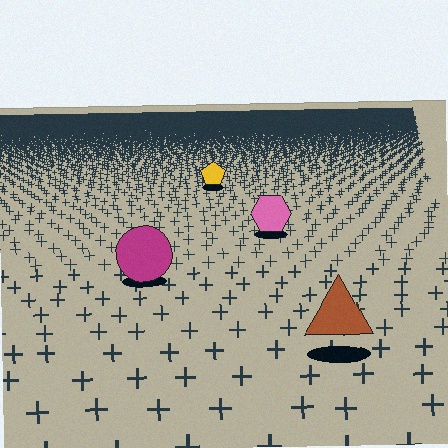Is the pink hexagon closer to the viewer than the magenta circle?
No. The magenta circle is closer — you can tell from the texture gradient: the ground texture is coarser near it.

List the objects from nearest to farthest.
From nearest to farthest: the brown triangle, the magenta circle, the pink hexagon, the yellow pentagon.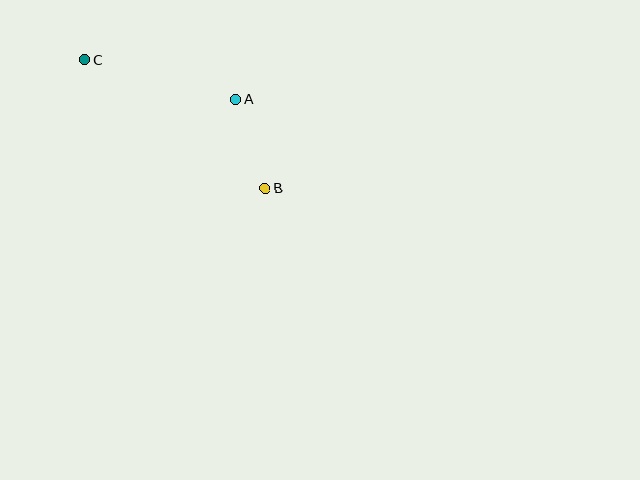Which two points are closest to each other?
Points A and B are closest to each other.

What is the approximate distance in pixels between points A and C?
The distance between A and C is approximately 155 pixels.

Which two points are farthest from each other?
Points B and C are farthest from each other.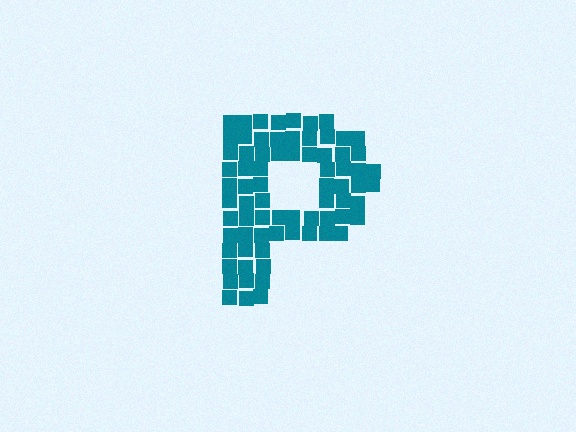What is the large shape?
The large shape is the letter P.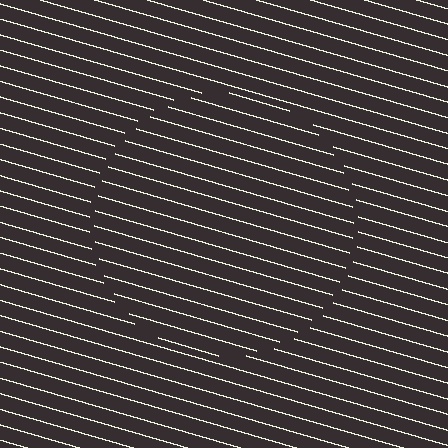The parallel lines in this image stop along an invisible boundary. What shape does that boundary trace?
An illusory circle. The interior of the shape contains the same grating, shifted by half a period — the contour is defined by the phase discontinuity where line-ends from the inner and outer gratings abut.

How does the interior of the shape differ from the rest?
The interior of the shape contains the same grating, shifted by half a period — the contour is defined by the phase discontinuity where line-ends from the inner and outer gratings abut.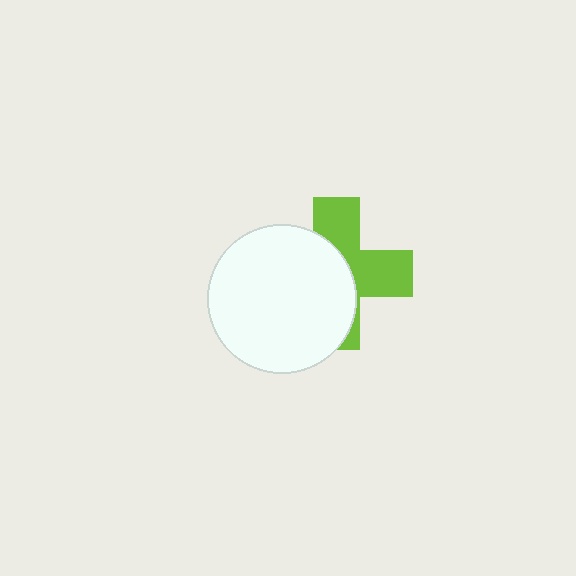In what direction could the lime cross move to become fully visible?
The lime cross could move right. That would shift it out from behind the white circle entirely.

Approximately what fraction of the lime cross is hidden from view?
Roughly 54% of the lime cross is hidden behind the white circle.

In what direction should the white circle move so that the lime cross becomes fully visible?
The white circle should move left. That is the shortest direction to clear the overlap and leave the lime cross fully visible.